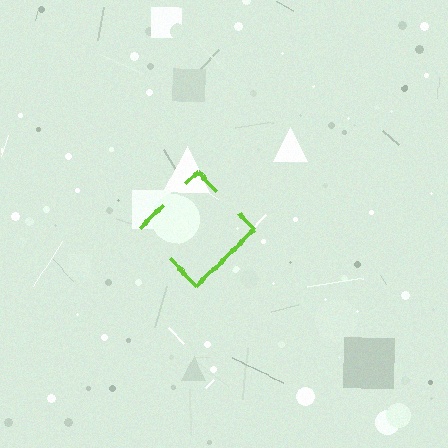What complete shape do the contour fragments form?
The contour fragments form a diamond.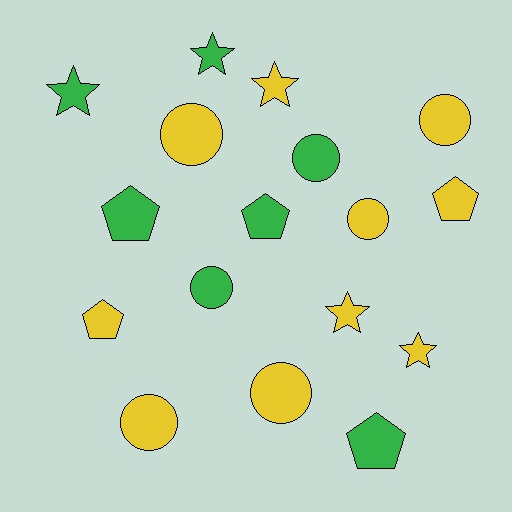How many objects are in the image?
There are 17 objects.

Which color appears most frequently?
Yellow, with 10 objects.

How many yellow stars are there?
There are 3 yellow stars.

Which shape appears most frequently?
Circle, with 7 objects.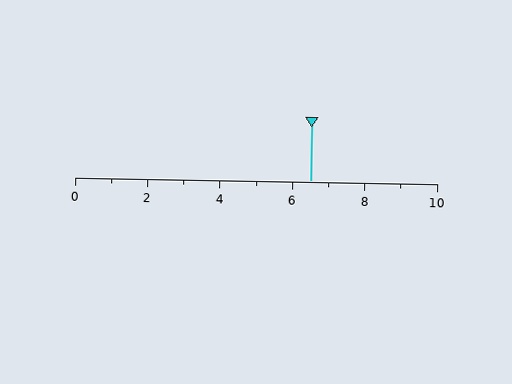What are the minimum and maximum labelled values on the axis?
The axis runs from 0 to 10.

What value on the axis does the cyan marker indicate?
The marker indicates approximately 6.5.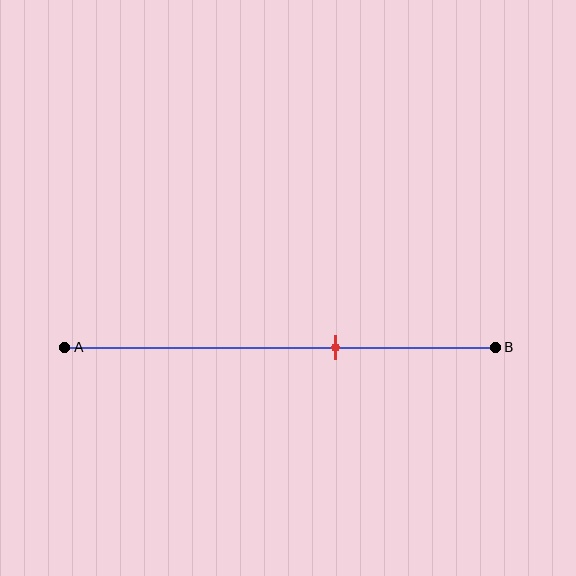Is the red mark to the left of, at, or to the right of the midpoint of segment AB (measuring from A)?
The red mark is to the right of the midpoint of segment AB.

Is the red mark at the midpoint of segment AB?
No, the mark is at about 65% from A, not at the 50% midpoint.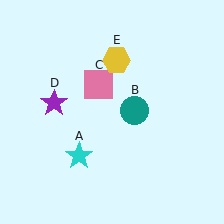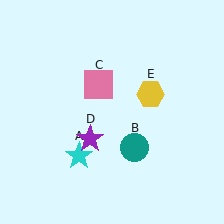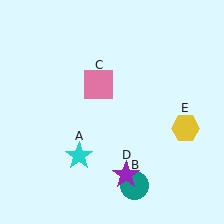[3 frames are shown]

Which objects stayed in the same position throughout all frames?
Cyan star (object A) and pink square (object C) remained stationary.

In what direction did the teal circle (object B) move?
The teal circle (object B) moved down.